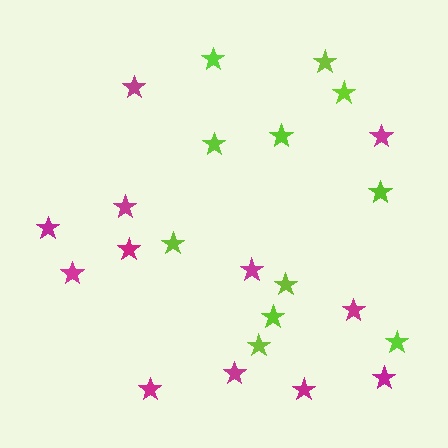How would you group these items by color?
There are 2 groups: one group of magenta stars (12) and one group of lime stars (11).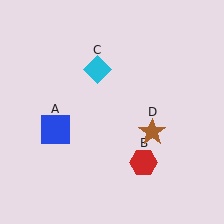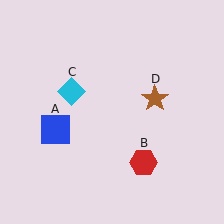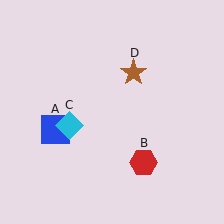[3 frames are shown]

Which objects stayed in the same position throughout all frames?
Blue square (object A) and red hexagon (object B) remained stationary.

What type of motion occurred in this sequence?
The cyan diamond (object C), brown star (object D) rotated counterclockwise around the center of the scene.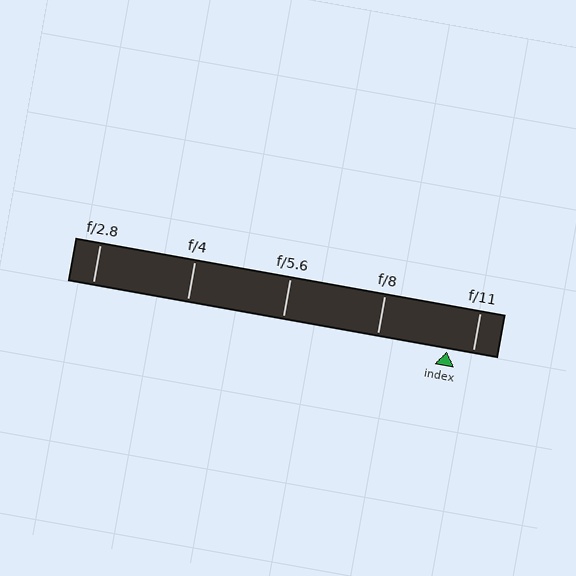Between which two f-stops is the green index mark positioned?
The index mark is between f/8 and f/11.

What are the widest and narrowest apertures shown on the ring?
The widest aperture shown is f/2.8 and the narrowest is f/11.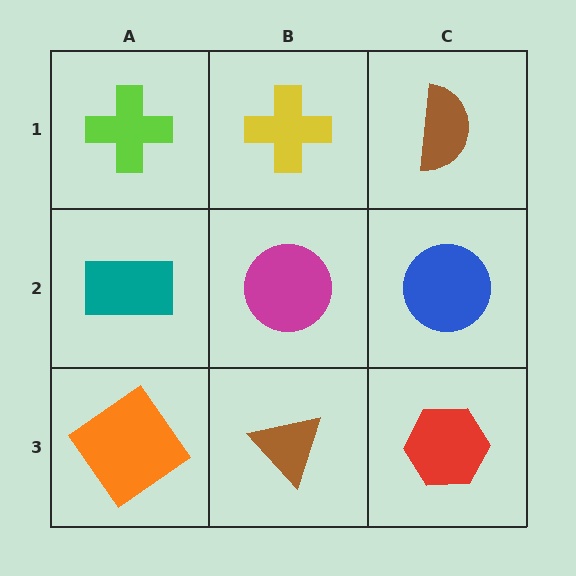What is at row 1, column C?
A brown semicircle.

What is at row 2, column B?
A magenta circle.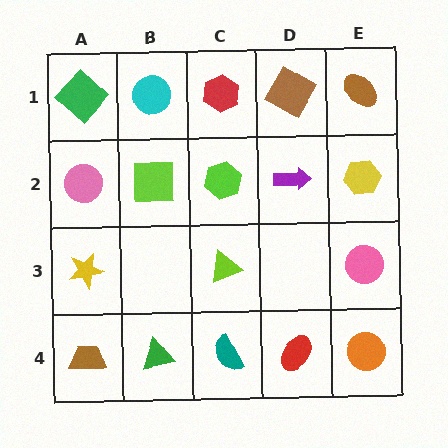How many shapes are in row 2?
5 shapes.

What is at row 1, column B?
A cyan circle.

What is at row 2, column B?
A lime square.